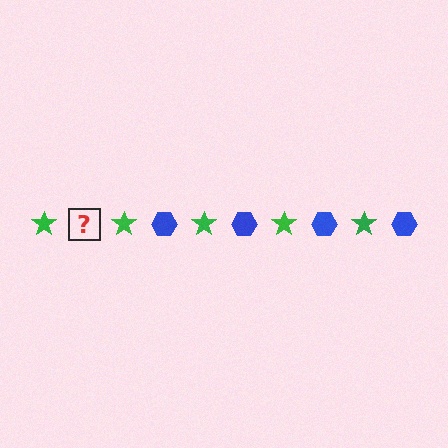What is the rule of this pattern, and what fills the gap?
The rule is that the pattern alternates between green star and blue hexagon. The gap should be filled with a blue hexagon.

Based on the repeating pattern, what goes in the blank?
The blank should be a blue hexagon.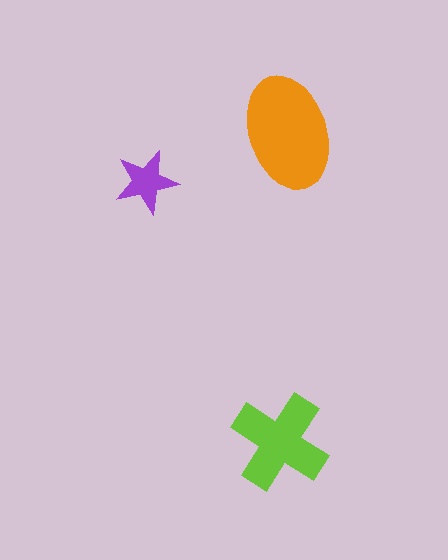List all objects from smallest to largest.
The purple star, the lime cross, the orange ellipse.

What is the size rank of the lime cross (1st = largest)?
2nd.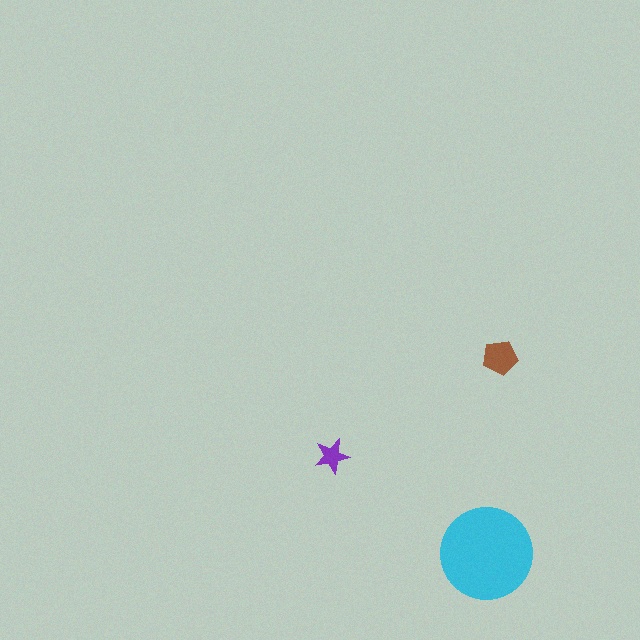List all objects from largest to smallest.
The cyan circle, the brown pentagon, the purple star.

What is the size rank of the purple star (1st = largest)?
3rd.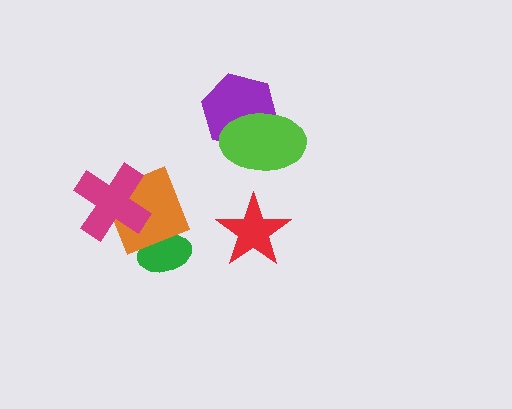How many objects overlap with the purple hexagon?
1 object overlaps with the purple hexagon.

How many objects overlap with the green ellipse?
1 object overlaps with the green ellipse.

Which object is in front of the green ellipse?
The orange diamond is in front of the green ellipse.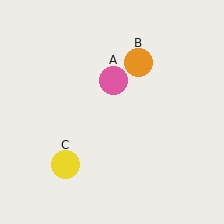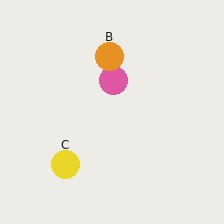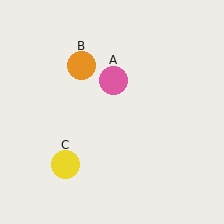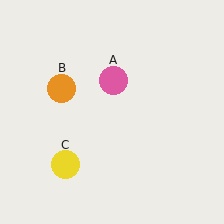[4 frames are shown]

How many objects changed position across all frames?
1 object changed position: orange circle (object B).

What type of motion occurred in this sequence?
The orange circle (object B) rotated counterclockwise around the center of the scene.